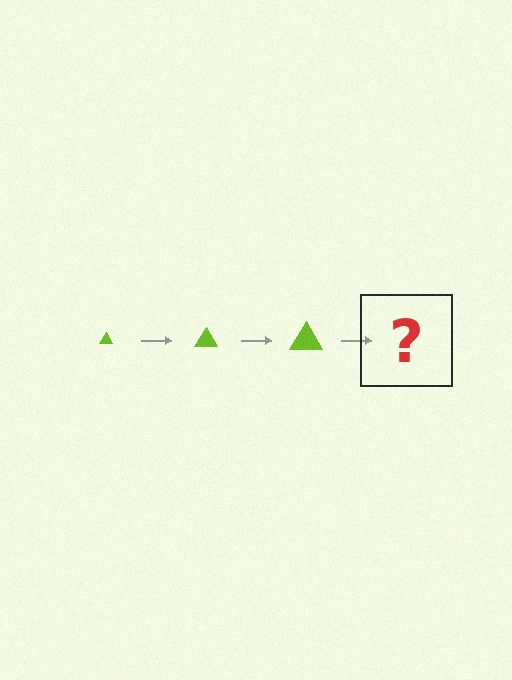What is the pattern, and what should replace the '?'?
The pattern is that the triangle gets progressively larger each step. The '?' should be a lime triangle, larger than the previous one.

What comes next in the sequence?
The next element should be a lime triangle, larger than the previous one.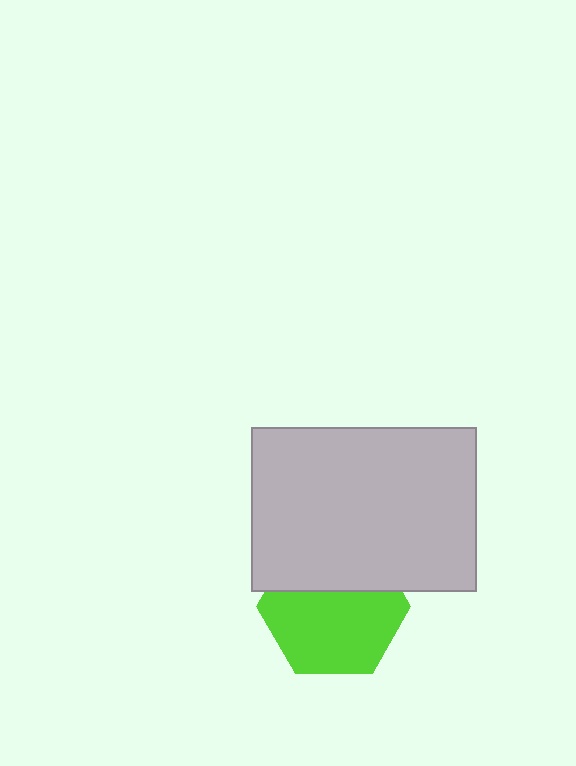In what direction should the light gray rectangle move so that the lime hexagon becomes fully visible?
The light gray rectangle should move up. That is the shortest direction to clear the overlap and leave the lime hexagon fully visible.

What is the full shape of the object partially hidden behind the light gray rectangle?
The partially hidden object is a lime hexagon.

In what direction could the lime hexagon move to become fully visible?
The lime hexagon could move down. That would shift it out from behind the light gray rectangle entirely.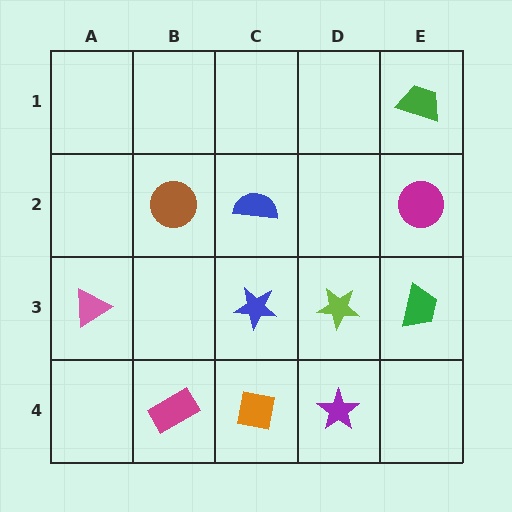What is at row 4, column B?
A magenta rectangle.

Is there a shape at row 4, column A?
No, that cell is empty.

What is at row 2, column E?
A magenta circle.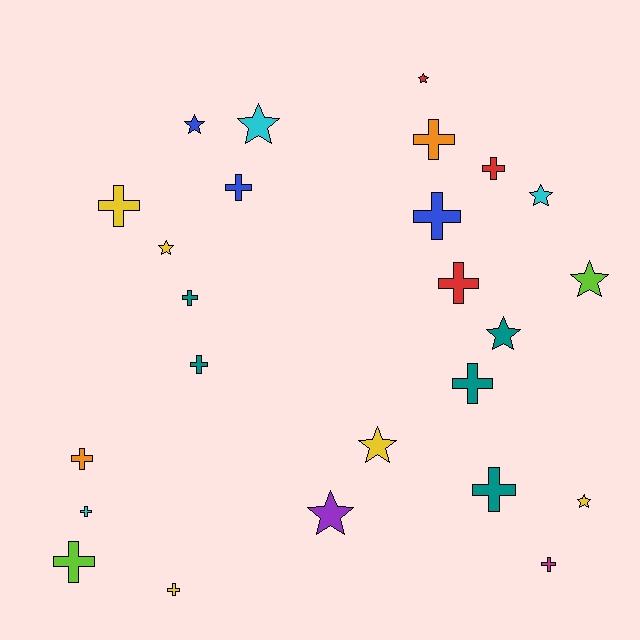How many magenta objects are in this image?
There is 1 magenta object.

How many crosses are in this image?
There are 15 crosses.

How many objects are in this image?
There are 25 objects.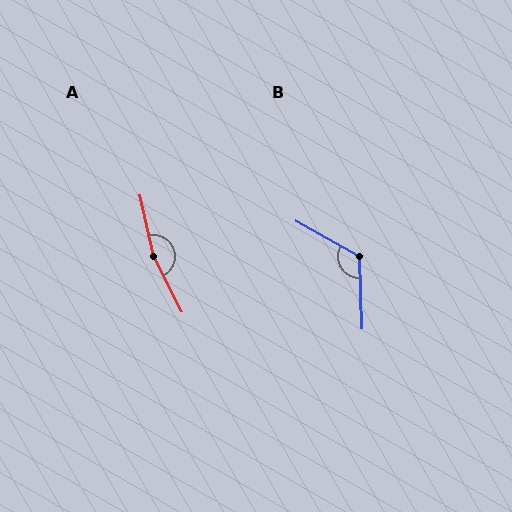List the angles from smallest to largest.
B (121°), A (165°).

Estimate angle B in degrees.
Approximately 121 degrees.